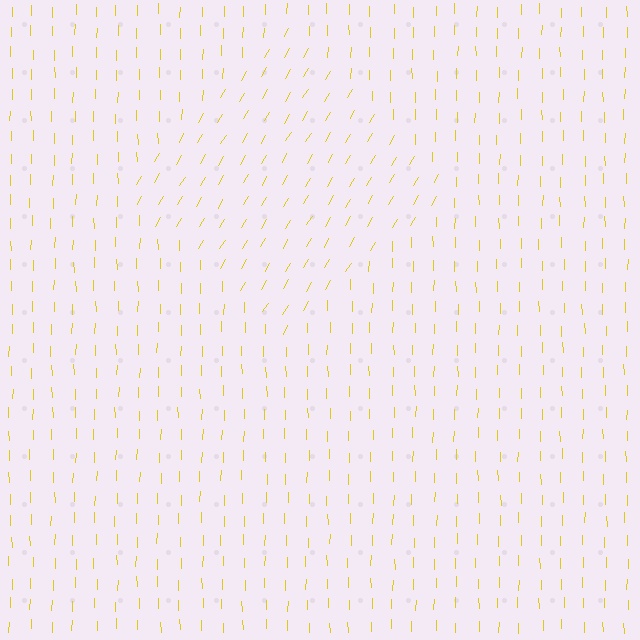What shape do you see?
I see a diamond.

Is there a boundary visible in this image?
Yes, there is a texture boundary formed by a change in line orientation.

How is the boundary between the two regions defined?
The boundary is defined purely by a change in line orientation (approximately 30 degrees difference). All lines are the same color and thickness.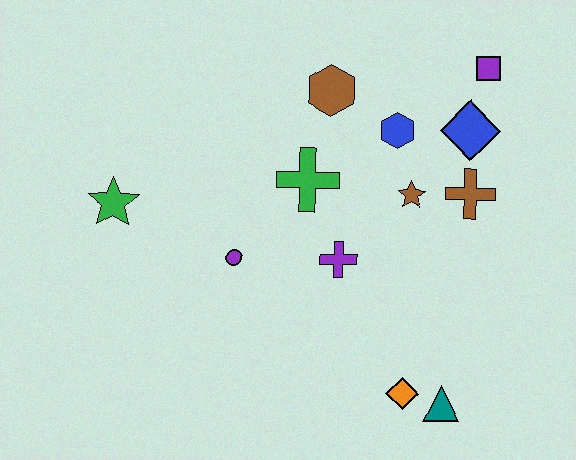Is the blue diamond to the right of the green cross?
Yes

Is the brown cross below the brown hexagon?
Yes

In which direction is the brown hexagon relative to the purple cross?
The brown hexagon is above the purple cross.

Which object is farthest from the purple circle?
The purple square is farthest from the purple circle.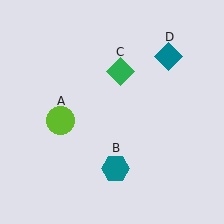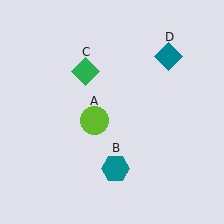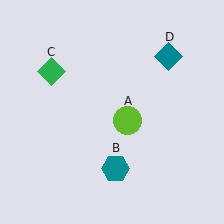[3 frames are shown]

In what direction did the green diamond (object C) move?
The green diamond (object C) moved left.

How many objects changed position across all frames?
2 objects changed position: lime circle (object A), green diamond (object C).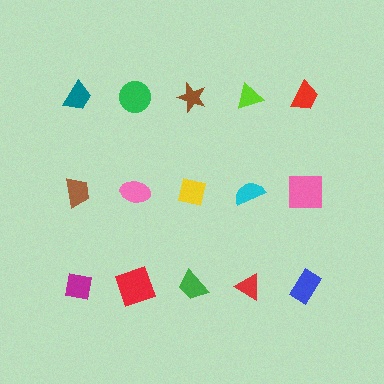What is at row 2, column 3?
A yellow square.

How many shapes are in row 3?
5 shapes.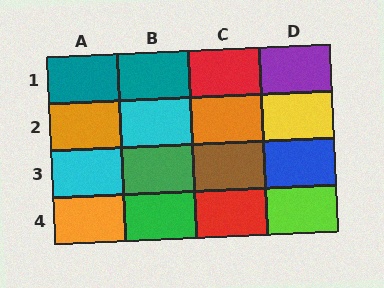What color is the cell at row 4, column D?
Lime.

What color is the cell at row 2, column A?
Orange.